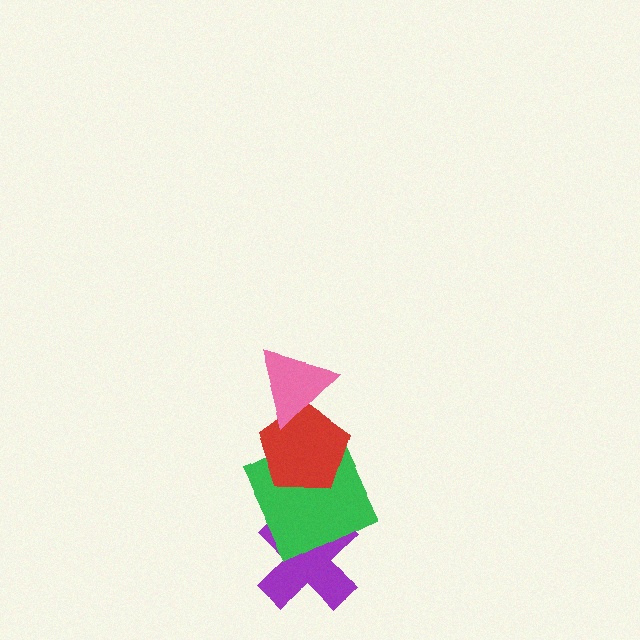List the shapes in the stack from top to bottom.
From top to bottom: the pink triangle, the red pentagon, the green square, the purple cross.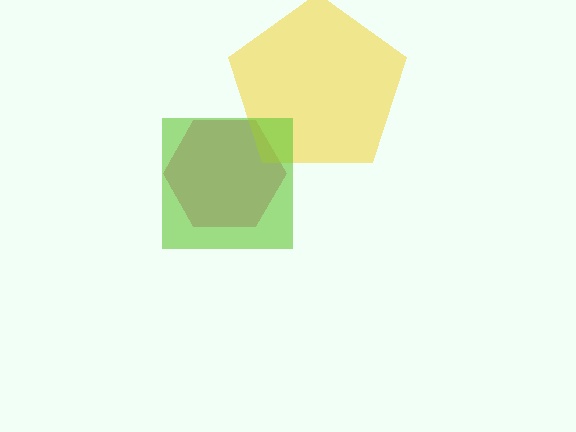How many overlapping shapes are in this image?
There are 3 overlapping shapes in the image.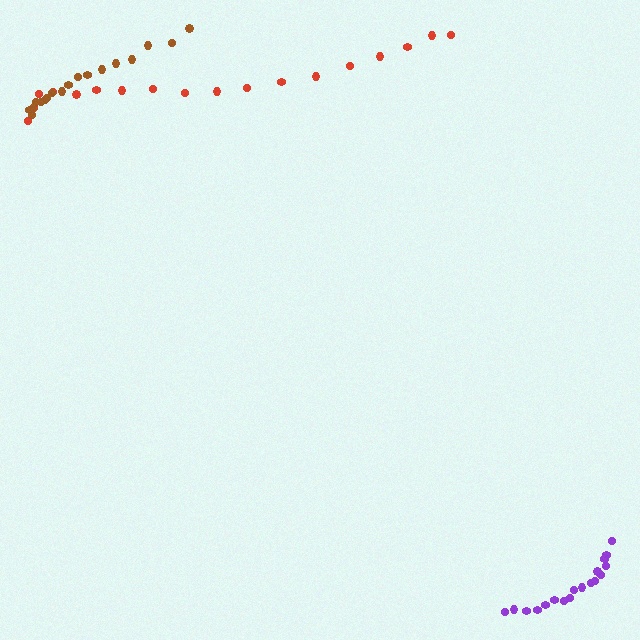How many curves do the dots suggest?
There are 3 distinct paths.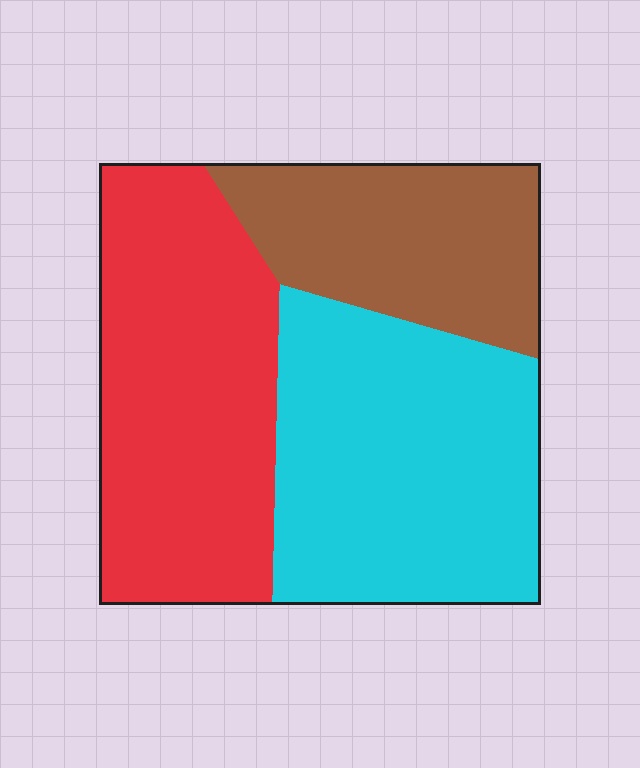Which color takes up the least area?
Brown, at roughly 25%.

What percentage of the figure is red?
Red covers roughly 40% of the figure.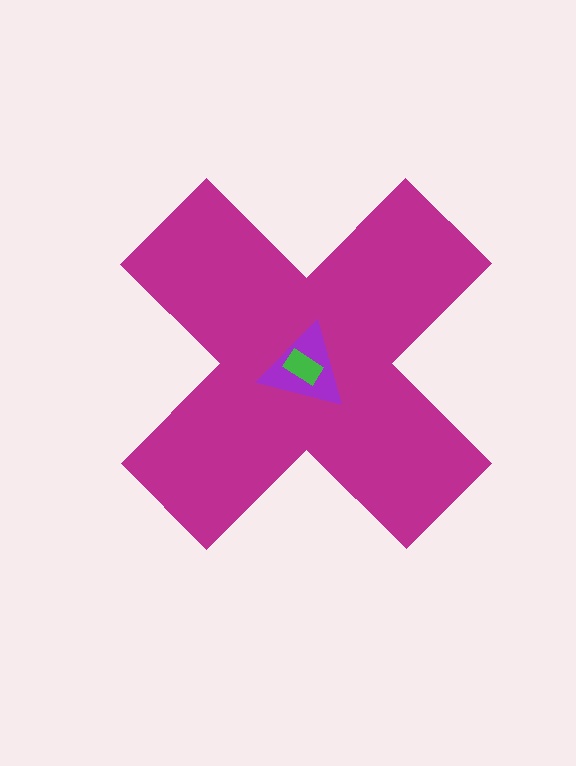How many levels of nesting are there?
3.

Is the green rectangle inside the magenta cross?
Yes.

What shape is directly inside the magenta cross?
The purple triangle.